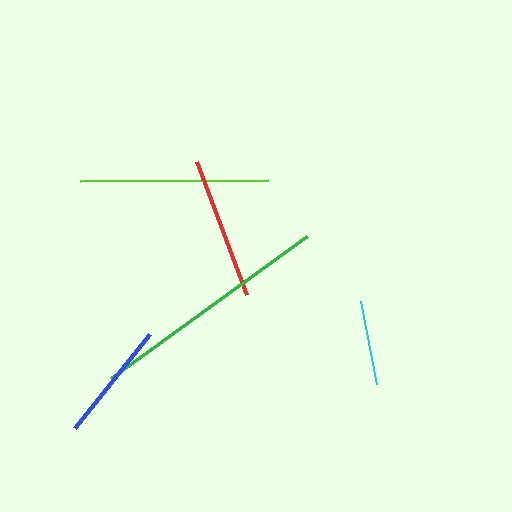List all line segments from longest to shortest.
From longest to shortest: green, lime, red, blue, cyan.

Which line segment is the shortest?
The cyan line is the shortest at approximately 84 pixels.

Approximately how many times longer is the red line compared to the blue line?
The red line is approximately 1.2 times the length of the blue line.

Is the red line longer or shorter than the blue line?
The red line is longer than the blue line.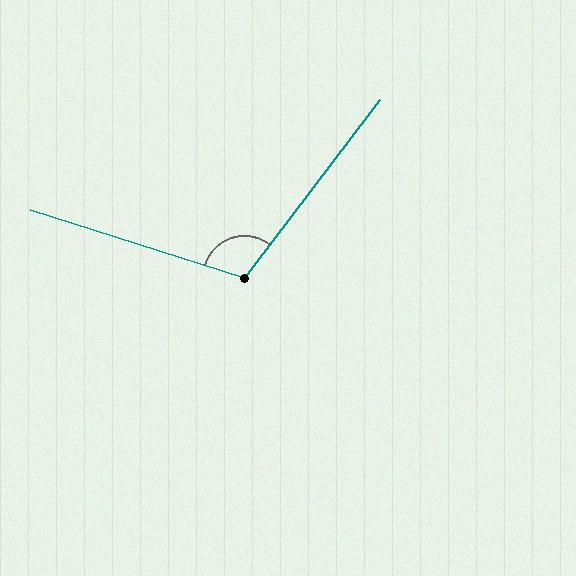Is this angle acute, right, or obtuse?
It is obtuse.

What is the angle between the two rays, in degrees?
Approximately 109 degrees.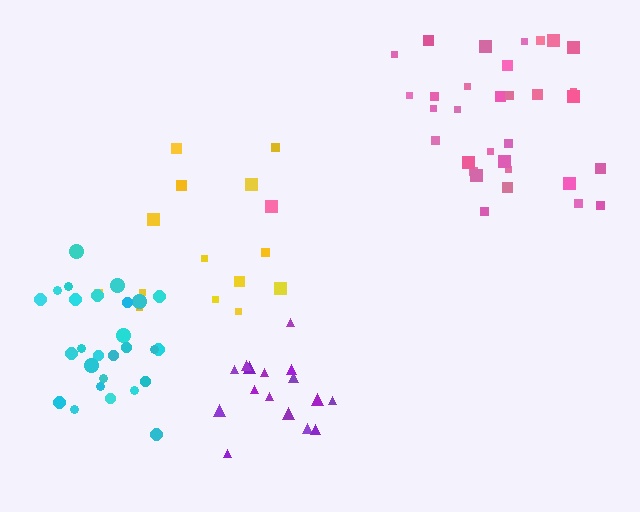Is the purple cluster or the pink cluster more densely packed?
Purple.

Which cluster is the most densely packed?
Cyan.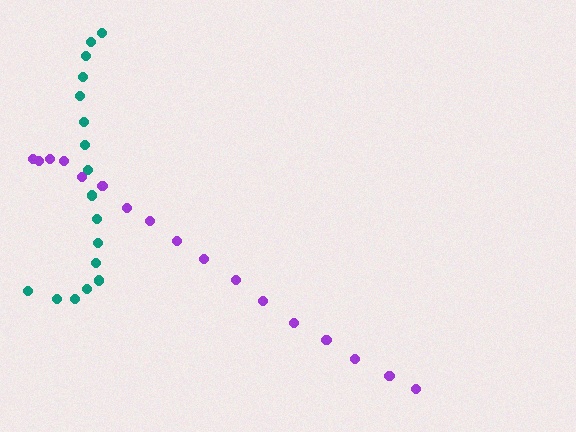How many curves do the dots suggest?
There are 2 distinct paths.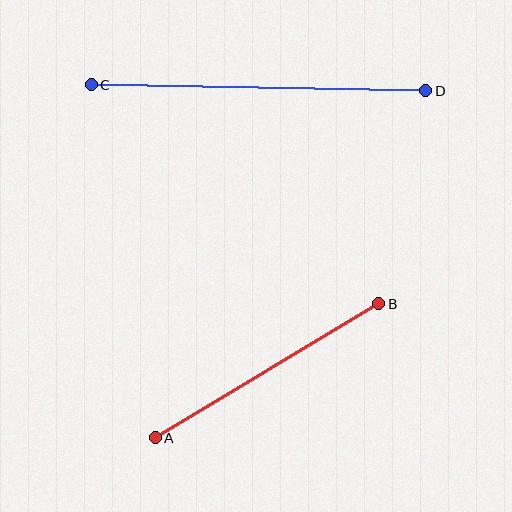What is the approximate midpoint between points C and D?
The midpoint is at approximately (259, 88) pixels.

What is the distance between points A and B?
The distance is approximately 261 pixels.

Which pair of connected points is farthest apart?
Points C and D are farthest apart.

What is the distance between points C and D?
The distance is approximately 334 pixels.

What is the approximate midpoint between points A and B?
The midpoint is at approximately (267, 371) pixels.